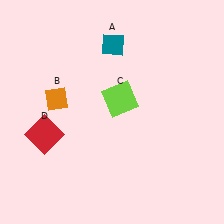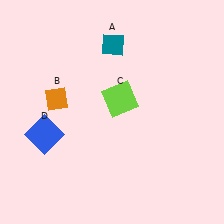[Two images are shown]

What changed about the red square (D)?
In Image 1, D is red. In Image 2, it changed to blue.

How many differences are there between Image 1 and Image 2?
There is 1 difference between the two images.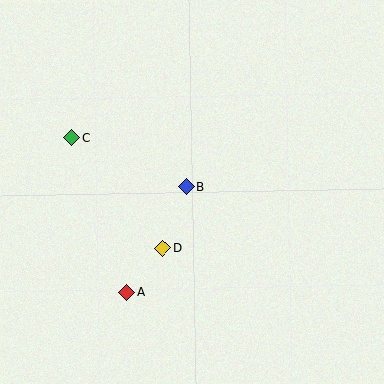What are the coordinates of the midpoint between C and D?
The midpoint between C and D is at (117, 193).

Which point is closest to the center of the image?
Point B at (186, 187) is closest to the center.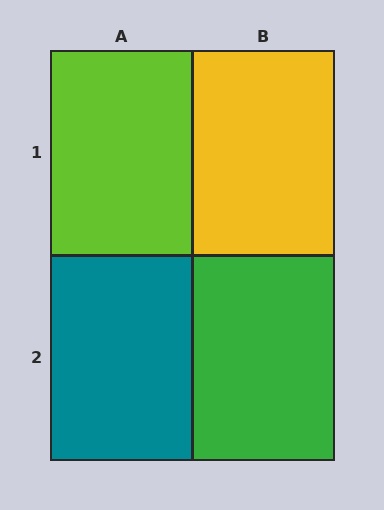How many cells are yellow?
1 cell is yellow.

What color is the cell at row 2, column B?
Green.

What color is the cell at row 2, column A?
Teal.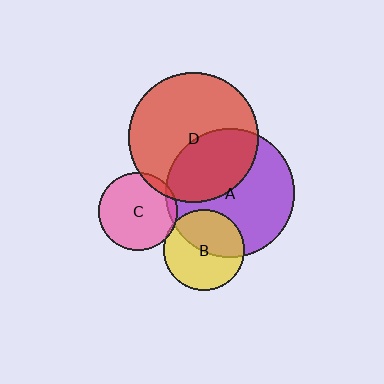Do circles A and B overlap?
Yes.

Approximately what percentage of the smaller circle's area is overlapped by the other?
Approximately 45%.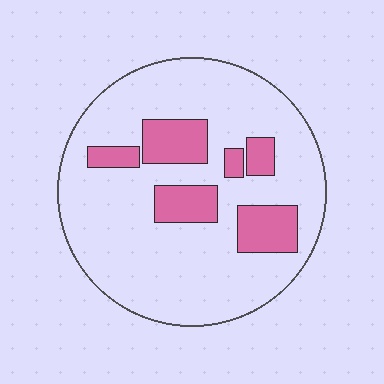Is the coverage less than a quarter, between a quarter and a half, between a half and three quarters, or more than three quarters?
Less than a quarter.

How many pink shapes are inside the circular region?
6.